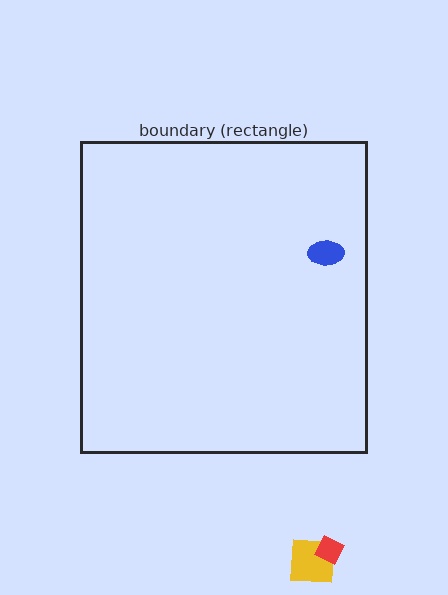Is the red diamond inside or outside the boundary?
Outside.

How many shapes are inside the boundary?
1 inside, 2 outside.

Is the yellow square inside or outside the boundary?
Outside.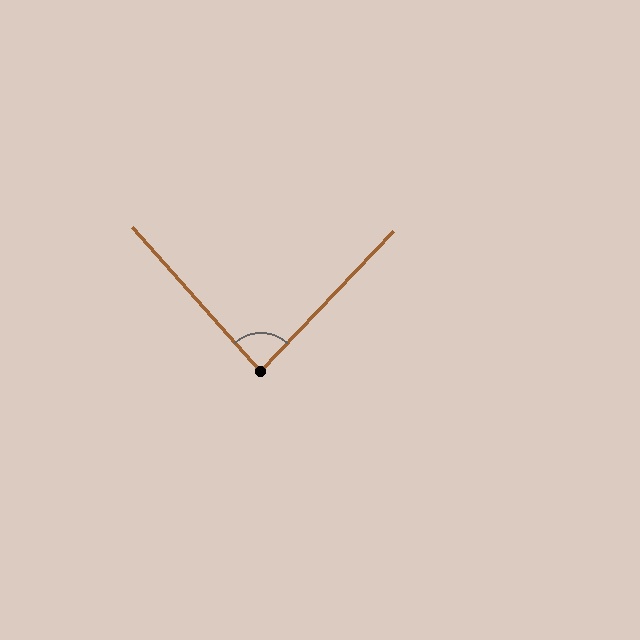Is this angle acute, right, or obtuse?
It is approximately a right angle.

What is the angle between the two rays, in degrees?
Approximately 85 degrees.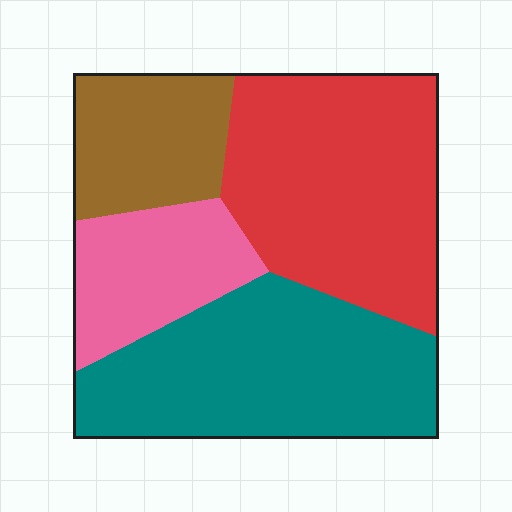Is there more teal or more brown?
Teal.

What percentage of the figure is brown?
Brown takes up about one sixth (1/6) of the figure.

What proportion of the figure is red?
Red covers 35% of the figure.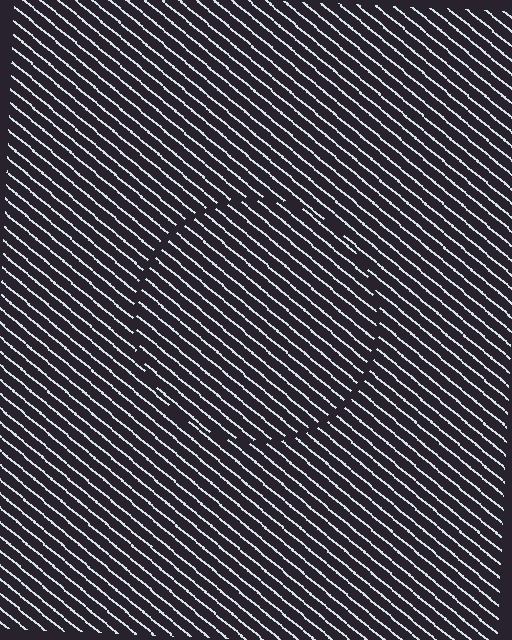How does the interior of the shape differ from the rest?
The interior of the shape contains the same grating, shifted by half a period — the contour is defined by the phase discontinuity where line-ends from the inner and outer gratings abut.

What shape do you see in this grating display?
An illusory circle. The interior of the shape contains the same grating, shifted by half a period — the contour is defined by the phase discontinuity where line-ends from the inner and outer gratings abut.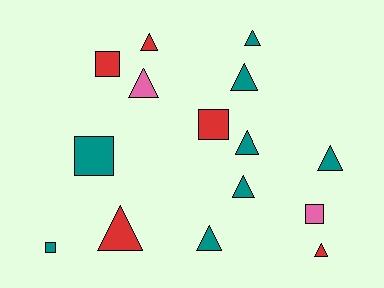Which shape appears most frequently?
Triangle, with 10 objects.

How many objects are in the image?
There are 15 objects.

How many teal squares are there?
There are 2 teal squares.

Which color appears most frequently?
Teal, with 8 objects.